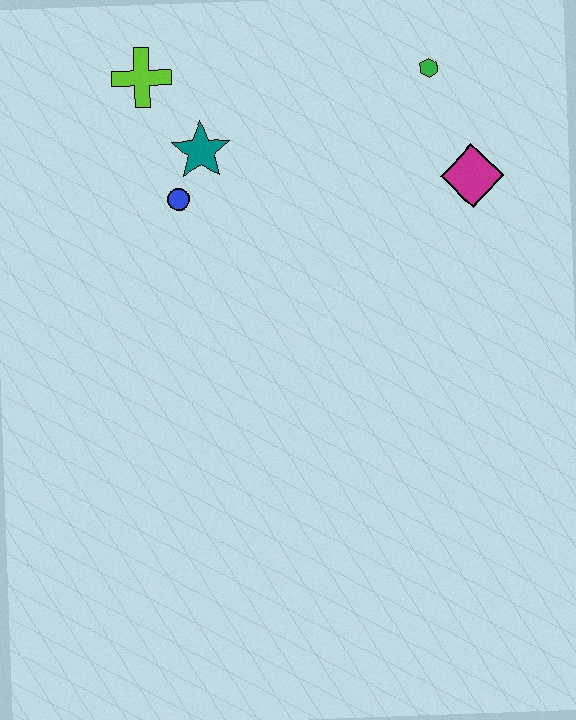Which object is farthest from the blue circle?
The magenta diamond is farthest from the blue circle.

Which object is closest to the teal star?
The blue circle is closest to the teal star.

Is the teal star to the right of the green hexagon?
No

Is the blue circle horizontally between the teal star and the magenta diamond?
No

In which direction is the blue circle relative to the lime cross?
The blue circle is below the lime cross.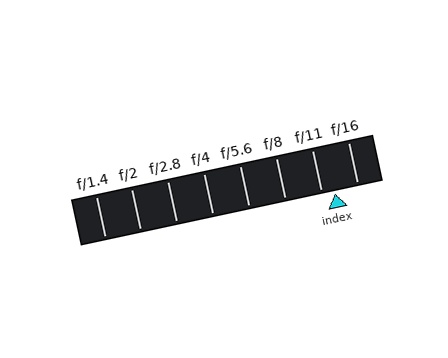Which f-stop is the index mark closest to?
The index mark is closest to f/11.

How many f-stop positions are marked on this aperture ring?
There are 8 f-stop positions marked.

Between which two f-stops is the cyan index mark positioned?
The index mark is between f/11 and f/16.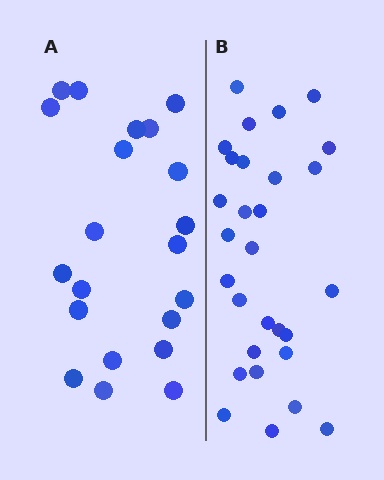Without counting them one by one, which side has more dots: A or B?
Region B (the right region) has more dots.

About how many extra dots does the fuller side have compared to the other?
Region B has roughly 8 or so more dots than region A.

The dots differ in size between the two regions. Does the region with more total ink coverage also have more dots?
No. Region A has more total ink coverage because its dots are larger, but region B actually contains more individual dots. Total area can be misleading — the number of items is what matters here.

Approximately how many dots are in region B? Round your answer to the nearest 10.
About 30 dots. (The exact count is 29, which rounds to 30.)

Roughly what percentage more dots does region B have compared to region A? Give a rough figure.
About 40% more.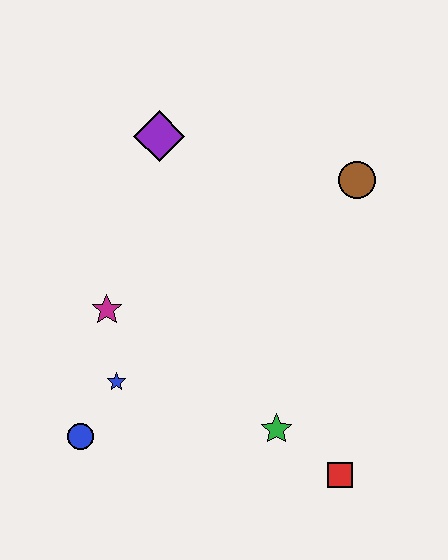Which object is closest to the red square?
The green star is closest to the red square.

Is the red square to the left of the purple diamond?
No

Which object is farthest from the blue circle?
The brown circle is farthest from the blue circle.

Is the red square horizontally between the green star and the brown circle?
Yes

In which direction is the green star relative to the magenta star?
The green star is to the right of the magenta star.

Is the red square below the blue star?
Yes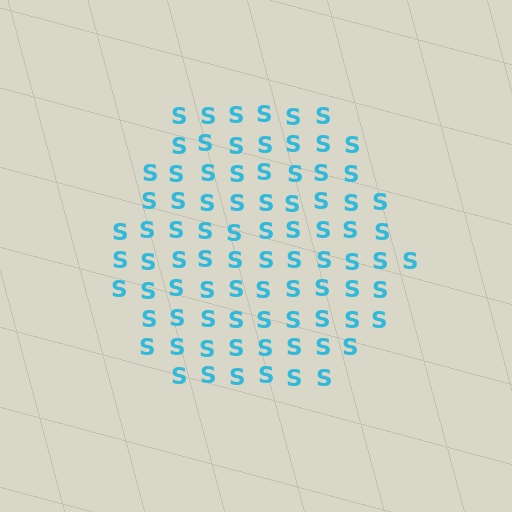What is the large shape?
The large shape is a hexagon.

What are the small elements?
The small elements are letter S's.